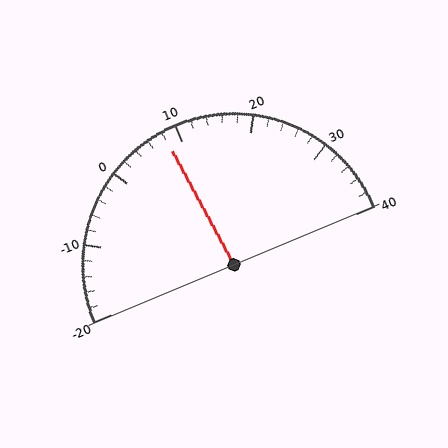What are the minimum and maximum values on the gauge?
The gauge ranges from -20 to 40.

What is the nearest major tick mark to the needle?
The nearest major tick mark is 10.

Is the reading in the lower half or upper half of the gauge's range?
The reading is in the lower half of the range (-20 to 40).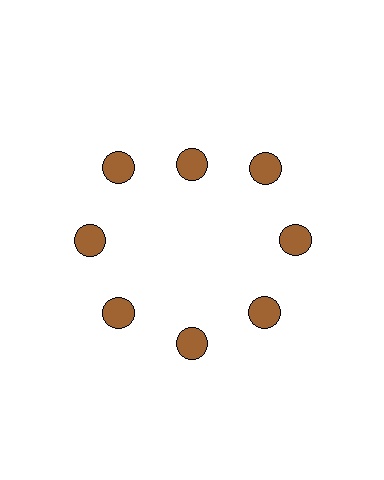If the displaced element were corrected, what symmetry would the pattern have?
It would have 8-fold rotational symmetry — the pattern would map onto itself every 45 degrees.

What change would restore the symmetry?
The symmetry would be restored by moving it outward, back onto the ring so that all 8 circles sit at equal angles and equal distance from the center.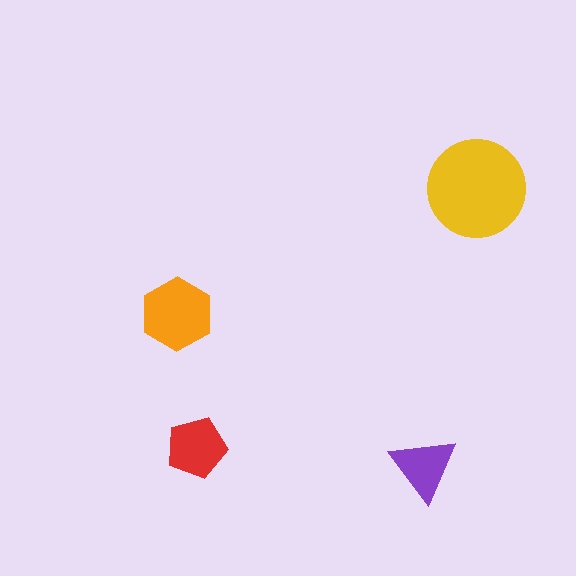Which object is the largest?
The yellow circle.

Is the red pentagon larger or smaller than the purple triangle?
Larger.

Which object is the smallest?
The purple triangle.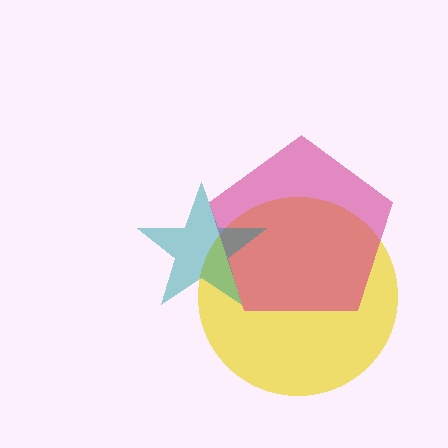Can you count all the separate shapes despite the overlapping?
Yes, there are 3 separate shapes.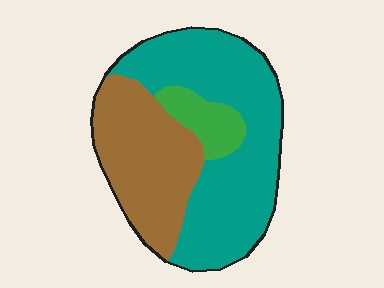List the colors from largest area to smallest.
From largest to smallest: teal, brown, green.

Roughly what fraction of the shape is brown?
Brown takes up between a third and a half of the shape.